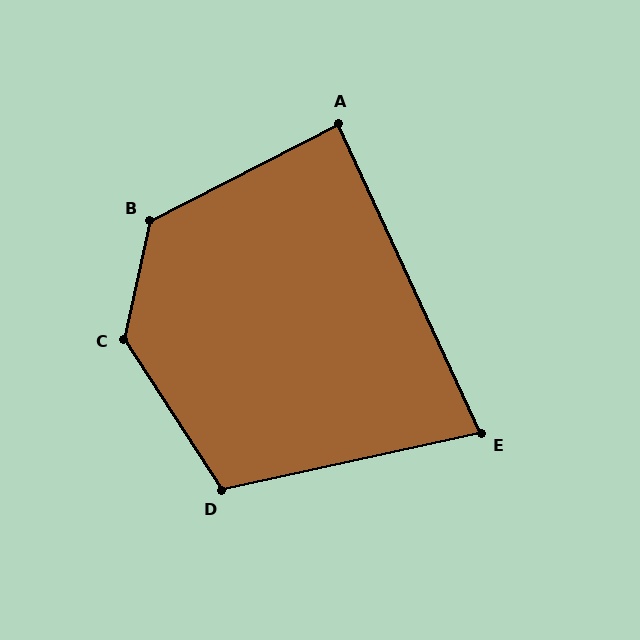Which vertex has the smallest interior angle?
E, at approximately 78 degrees.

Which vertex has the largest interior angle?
C, at approximately 135 degrees.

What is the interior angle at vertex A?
Approximately 88 degrees (approximately right).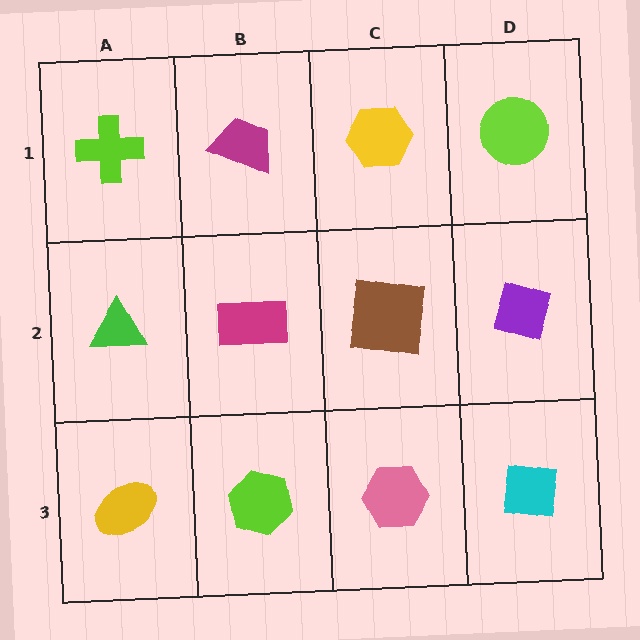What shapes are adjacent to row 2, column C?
A yellow hexagon (row 1, column C), a pink hexagon (row 3, column C), a magenta rectangle (row 2, column B), a purple diamond (row 2, column D).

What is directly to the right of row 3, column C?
A cyan square.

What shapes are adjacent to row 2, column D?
A lime circle (row 1, column D), a cyan square (row 3, column D), a brown square (row 2, column C).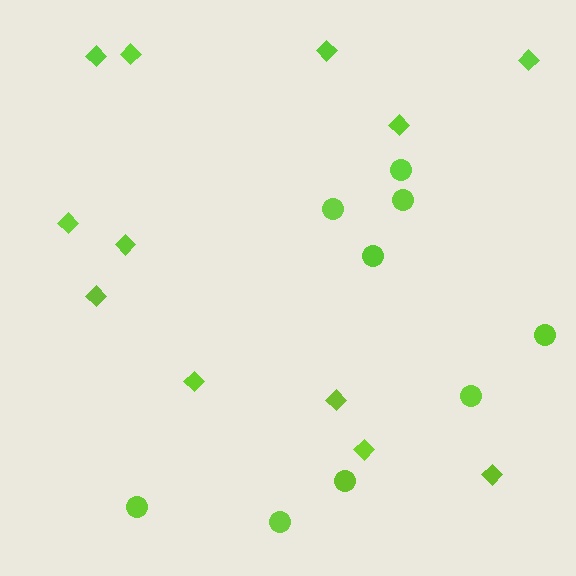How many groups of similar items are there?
There are 2 groups: one group of circles (9) and one group of diamonds (12).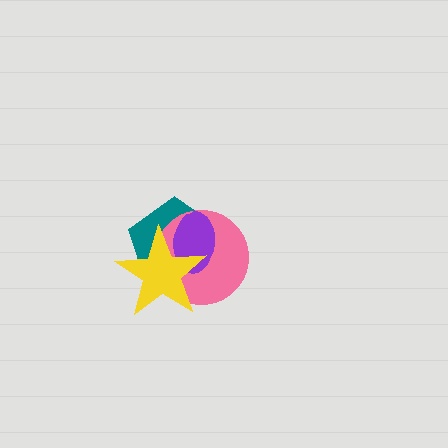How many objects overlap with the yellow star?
3 objects overlap with the yellow star.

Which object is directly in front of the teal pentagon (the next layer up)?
The pink circle is directly in front of the teal pentagon.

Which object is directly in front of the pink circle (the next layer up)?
The purple ellipse is directly in front of the pink circle.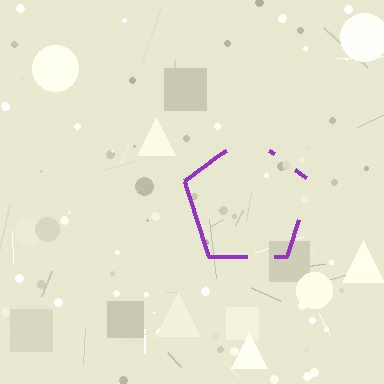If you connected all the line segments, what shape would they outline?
They would outline a pentagon.